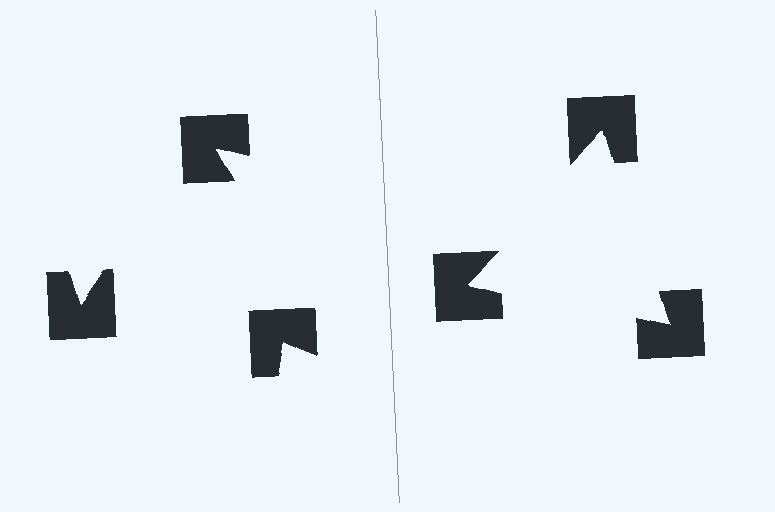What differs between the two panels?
The notched squares are positioned identically on both sides; only the wedge orientations differ. On the right they align to a triangle; on the left they are misaligned.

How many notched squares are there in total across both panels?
6 — 3 on each side.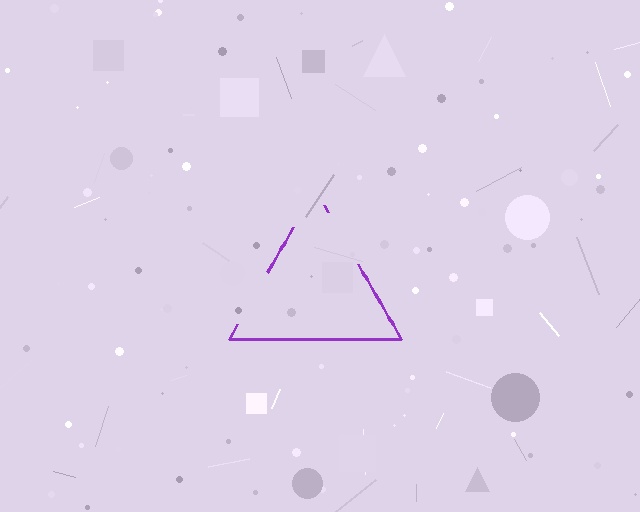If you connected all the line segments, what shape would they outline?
They would outline a triangle.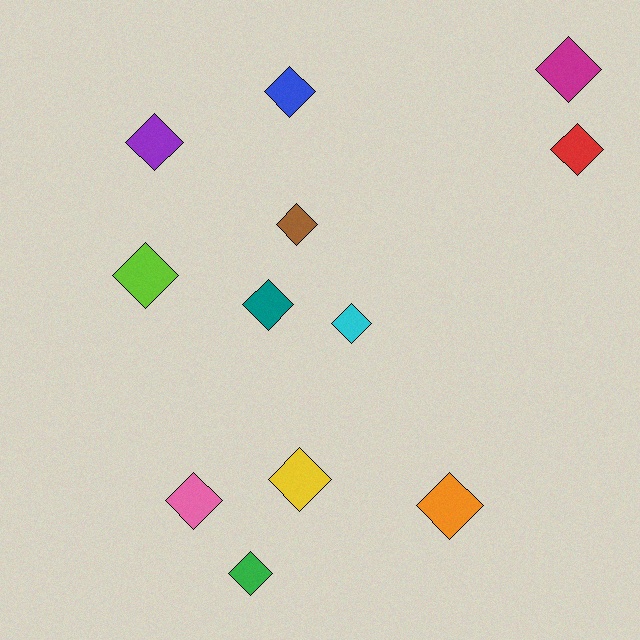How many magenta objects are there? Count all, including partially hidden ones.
There is 1 magenta object.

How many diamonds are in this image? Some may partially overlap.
There are 12 diamonds.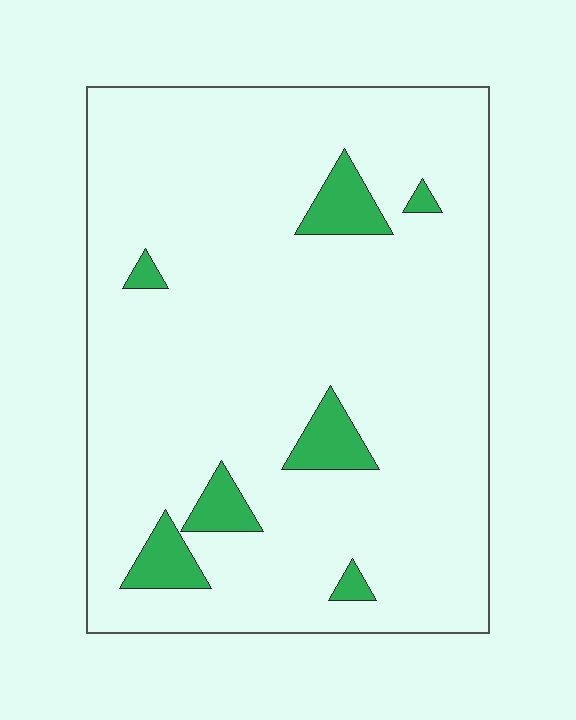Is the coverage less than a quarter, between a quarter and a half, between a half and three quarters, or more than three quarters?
Less than a quarter.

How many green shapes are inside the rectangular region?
7.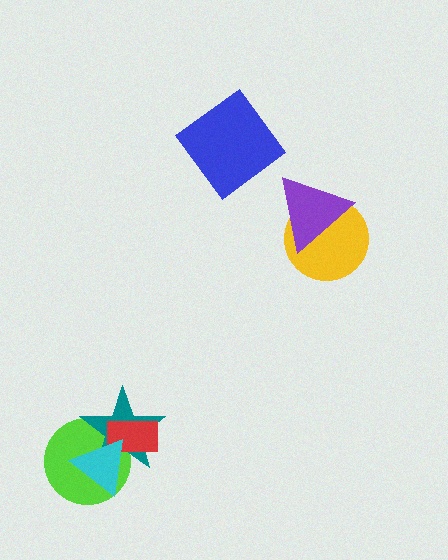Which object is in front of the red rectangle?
The cyan triangle is in front of the red rectangle.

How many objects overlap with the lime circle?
3 objects overlap with the lime circle.